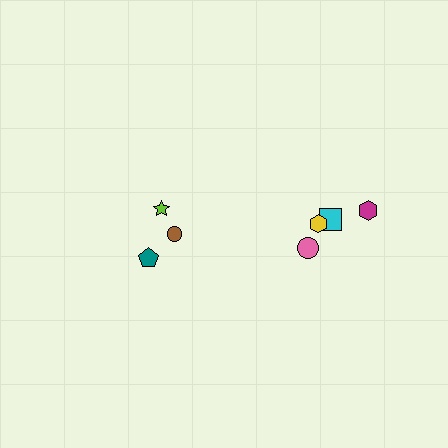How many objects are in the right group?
There are 5 objects.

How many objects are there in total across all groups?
There are 8 objects.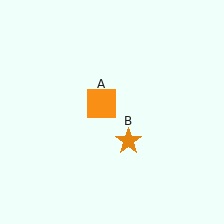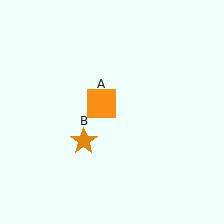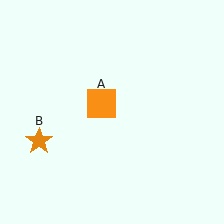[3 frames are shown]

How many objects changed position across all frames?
1 object changed position: orange star (object B).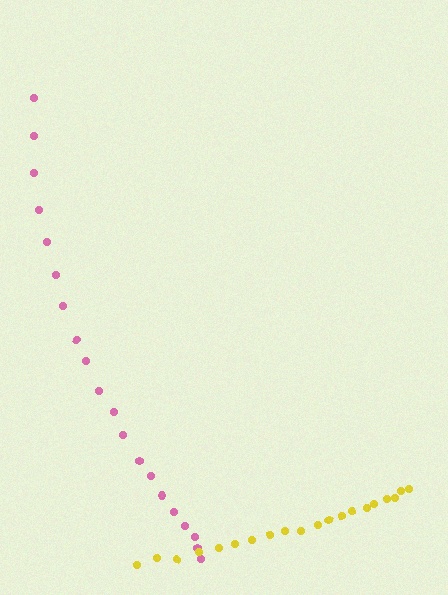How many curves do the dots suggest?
There are 2 distinct paths.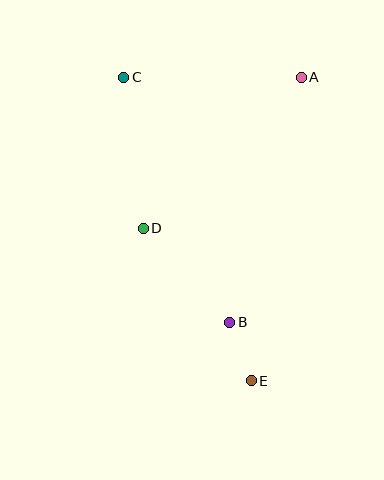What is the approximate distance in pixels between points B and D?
The distance between B and D is approximately 128 pixels.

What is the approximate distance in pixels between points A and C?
The distance between A and C is approximately 178 pixels.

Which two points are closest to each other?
Points B and E are closest to each other.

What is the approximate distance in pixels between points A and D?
The distance between A and D is approximately 219 pixels.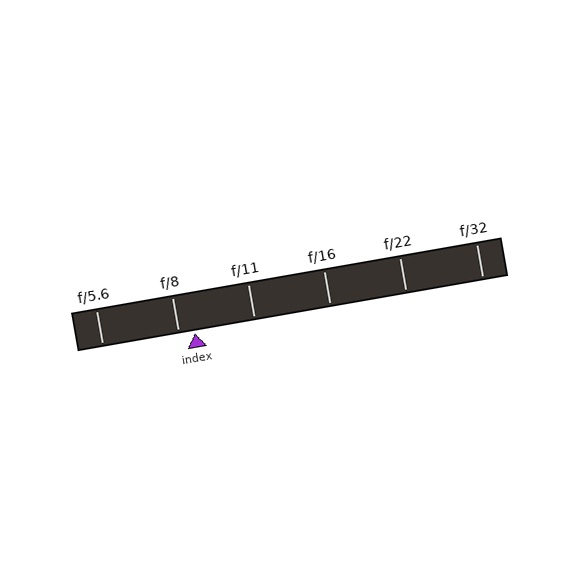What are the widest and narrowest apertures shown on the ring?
The widest aperture shown is f/5.6 and the narrowest is f/32.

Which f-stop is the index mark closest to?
The index mark is closest to f/8.